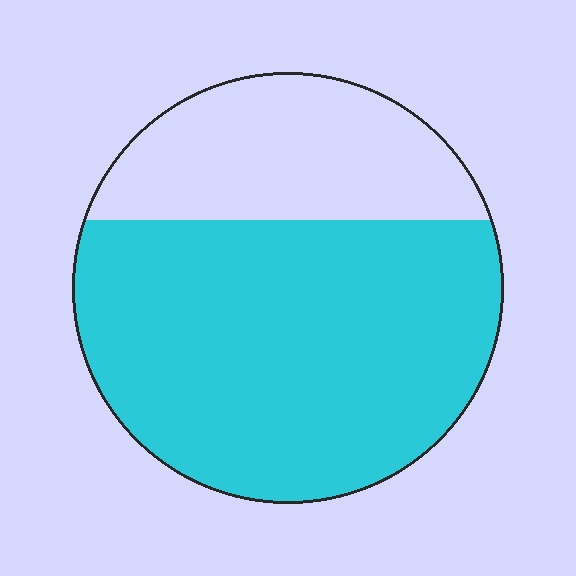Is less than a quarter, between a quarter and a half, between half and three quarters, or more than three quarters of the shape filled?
Between half and three quarters.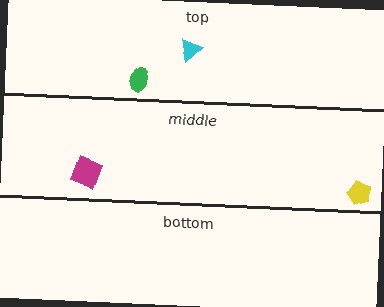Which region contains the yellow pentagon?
The middle region.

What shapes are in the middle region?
The magenta square, the yellow pentagon.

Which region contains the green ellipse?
The top region.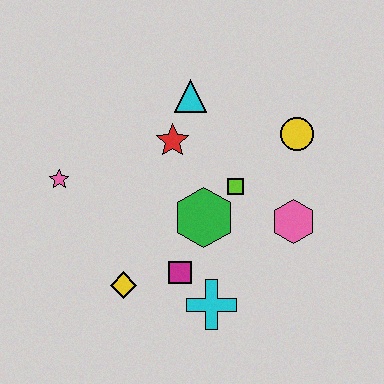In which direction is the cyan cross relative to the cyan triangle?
The cyan cross is below the cyan triangle.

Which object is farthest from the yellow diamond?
The yellow circle is farthest from the yellow diamond.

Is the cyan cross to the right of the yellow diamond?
Yes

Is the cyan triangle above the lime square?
Yes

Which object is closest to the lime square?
The green hexagon is closest to the lime square.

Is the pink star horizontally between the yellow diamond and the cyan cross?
No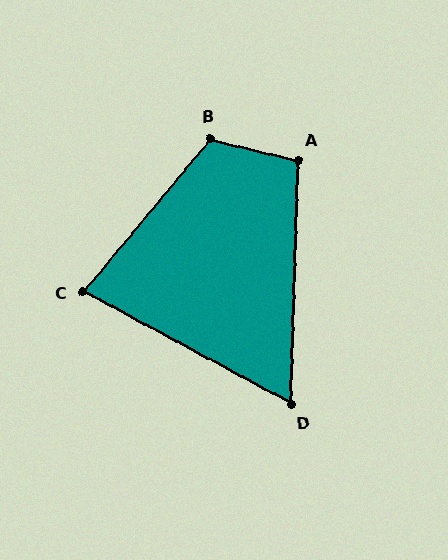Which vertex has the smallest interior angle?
D, at approximately 63 degrees.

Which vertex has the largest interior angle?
B, at approximately 117 degrees.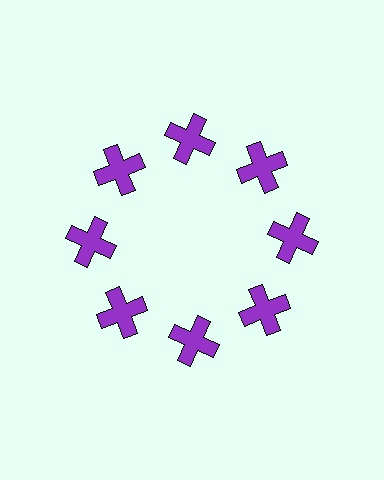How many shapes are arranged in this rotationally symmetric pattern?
There are 8 shapes, arranged in 8 groups of 1.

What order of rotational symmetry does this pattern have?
This pattern has 8-fold rotational symmetry.